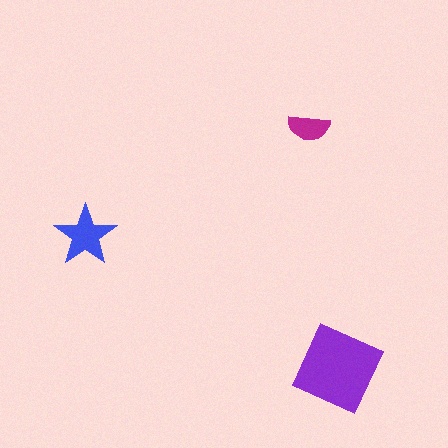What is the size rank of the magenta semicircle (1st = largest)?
3rd.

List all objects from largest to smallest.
The purple diamond, the blue star, the magenta semicircle.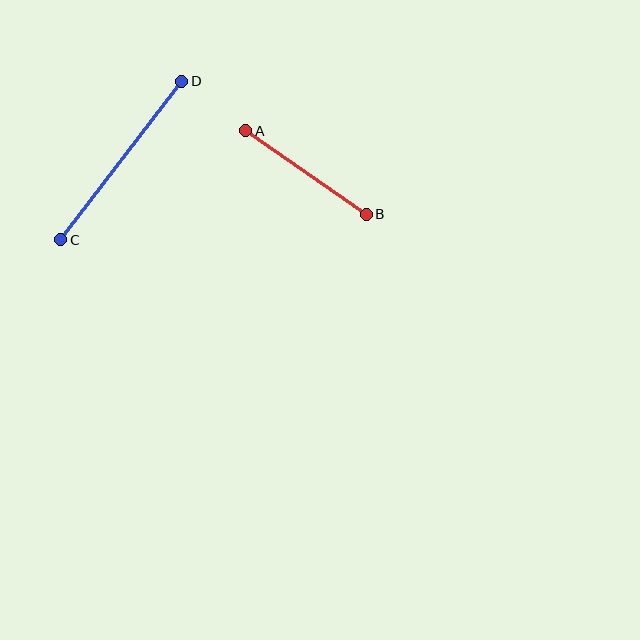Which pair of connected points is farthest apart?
Points C and D are farthest apart.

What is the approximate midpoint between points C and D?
The midpoint is at approximately (121, 160) pixels.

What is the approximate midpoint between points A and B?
The midpoint is at approximately (306, 172) pixels.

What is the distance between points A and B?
The distance is approximately 147 pixels.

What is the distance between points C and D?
The distance is approximately 200 pixels.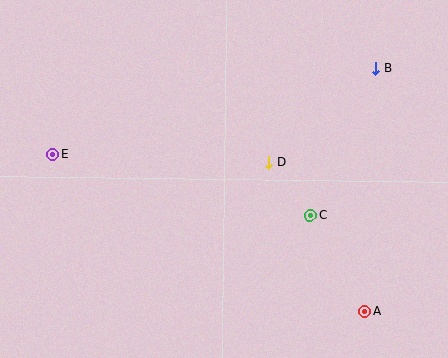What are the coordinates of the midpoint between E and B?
The midpoint between E and B is at (215, 111).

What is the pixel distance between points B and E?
The distance between B and E is 334 pixels.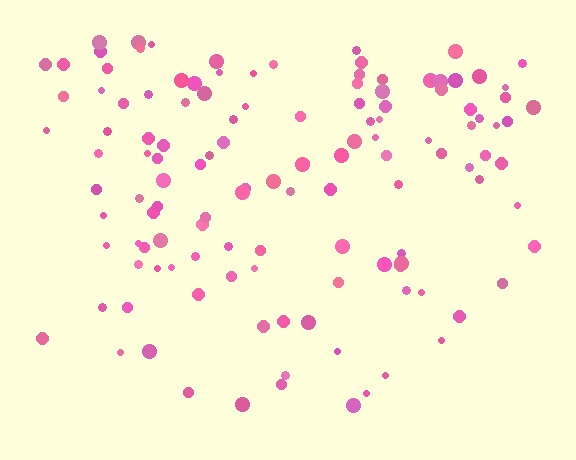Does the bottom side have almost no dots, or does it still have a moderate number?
Still a moderate number, just noticeably fewer than the top.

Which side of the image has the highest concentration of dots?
The top.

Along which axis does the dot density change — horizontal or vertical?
Vertical.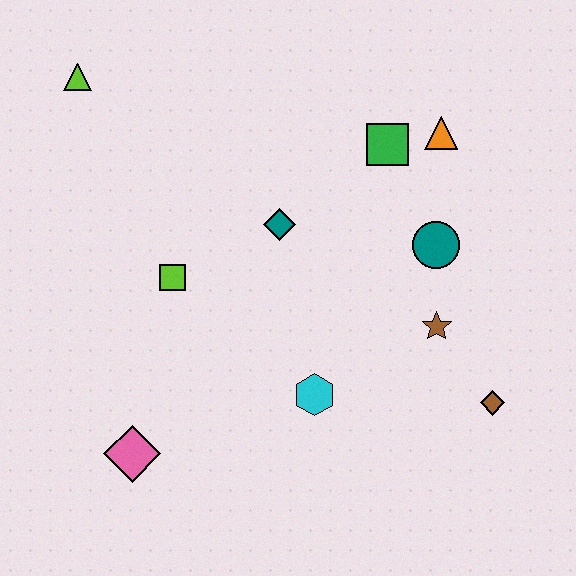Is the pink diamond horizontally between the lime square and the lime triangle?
Yes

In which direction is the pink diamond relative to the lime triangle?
The pink diamond is below the lime triangle.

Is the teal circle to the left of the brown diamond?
Yes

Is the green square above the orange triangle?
No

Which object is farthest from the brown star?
The lime triangle is farthest from the brown star.